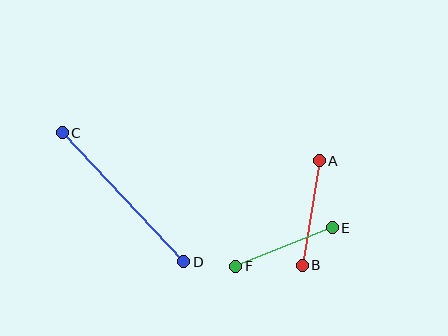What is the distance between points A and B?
The distance is approximately 106 pixels.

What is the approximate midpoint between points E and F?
The midpoint is at approximately (284, 247) pixels.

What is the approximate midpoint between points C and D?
The midpoint is at approximately (123, 197) pixels.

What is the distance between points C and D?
The distance is approximately 177 pixels.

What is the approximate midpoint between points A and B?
The midpoint is at approximately (311, 213) pixels.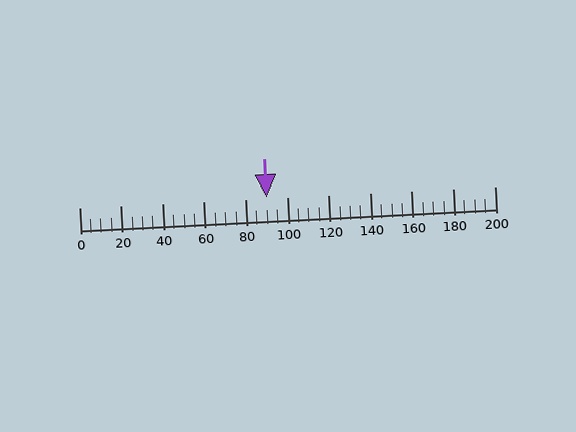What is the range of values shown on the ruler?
The ruler shows values from 0 to 200.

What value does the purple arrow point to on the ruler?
The purple arrow points to approximately 90.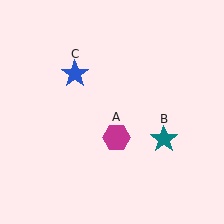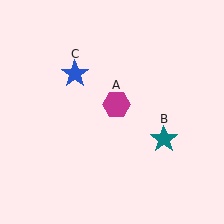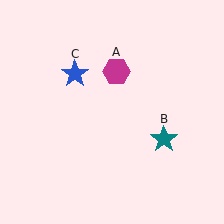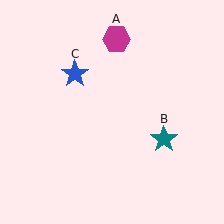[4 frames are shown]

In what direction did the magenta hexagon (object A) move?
The magenta hexagon (object A) moved up.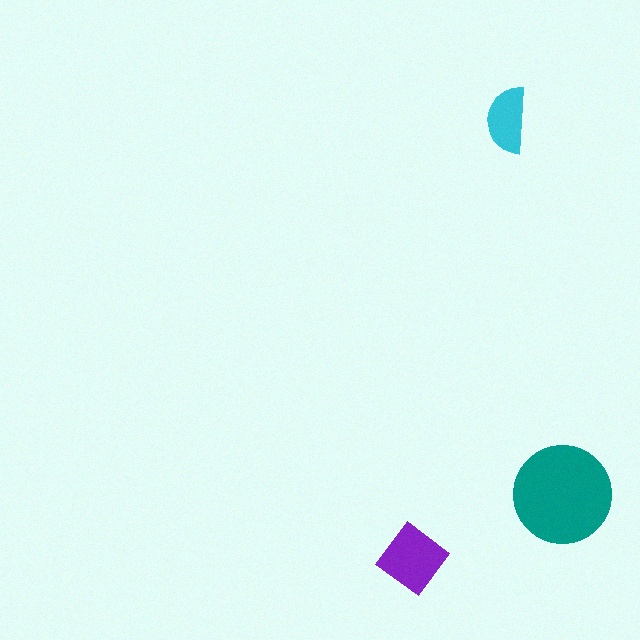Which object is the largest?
The teal circle.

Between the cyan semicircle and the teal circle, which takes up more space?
The teal circle.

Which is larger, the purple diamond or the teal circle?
The teal circle.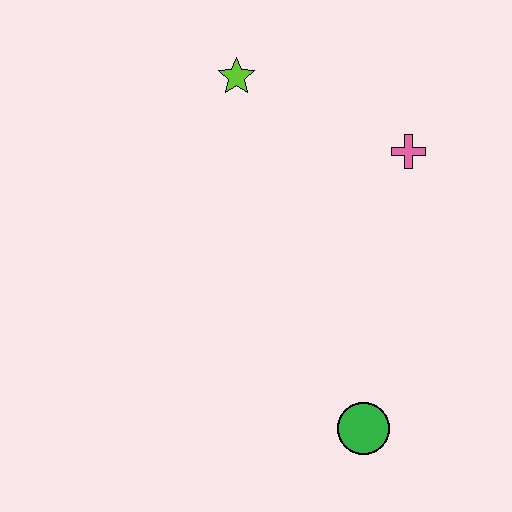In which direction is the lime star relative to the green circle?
The lime star is above the green circle.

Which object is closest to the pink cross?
The lime star is closest to the pink cross.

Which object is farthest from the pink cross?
The green circle is farthest from the pink cross.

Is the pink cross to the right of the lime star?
Yes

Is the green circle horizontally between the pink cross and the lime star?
Yes